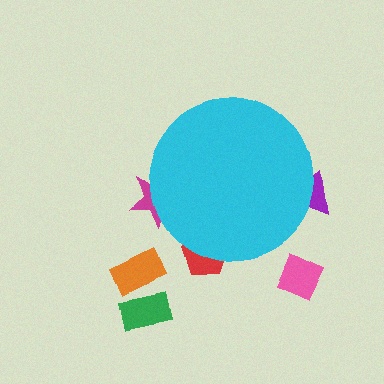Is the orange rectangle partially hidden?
No, the orange rectangle is fully visible.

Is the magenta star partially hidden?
Yes, the magenta star is partially hidden behind the cyan circle.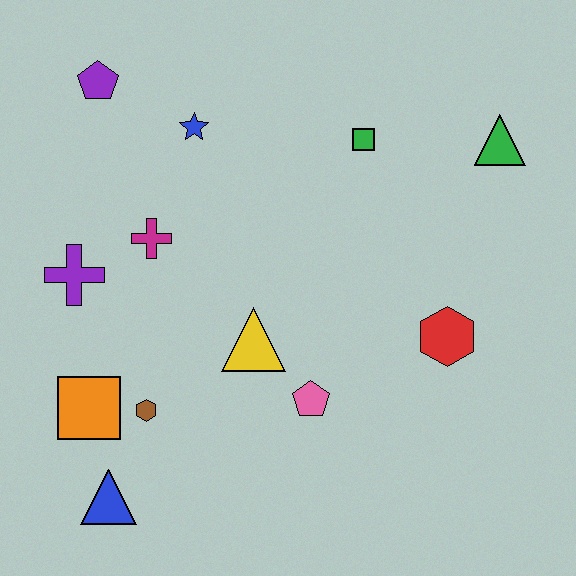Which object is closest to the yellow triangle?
The pink pentagon is closest to the yellow triangle.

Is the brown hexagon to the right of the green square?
No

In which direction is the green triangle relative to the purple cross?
The green triangle is to the right of the purple cross.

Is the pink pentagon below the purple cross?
Yes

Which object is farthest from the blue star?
The blue triangle is farthest from the blue star.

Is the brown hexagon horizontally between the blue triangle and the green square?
Yes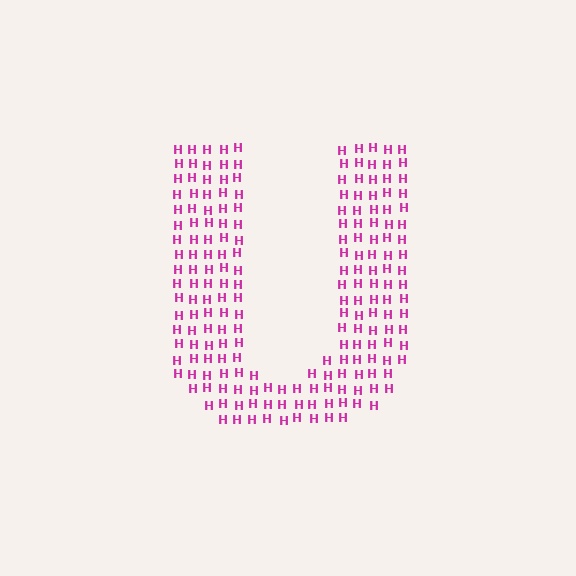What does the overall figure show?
The overall figure shows the letter U.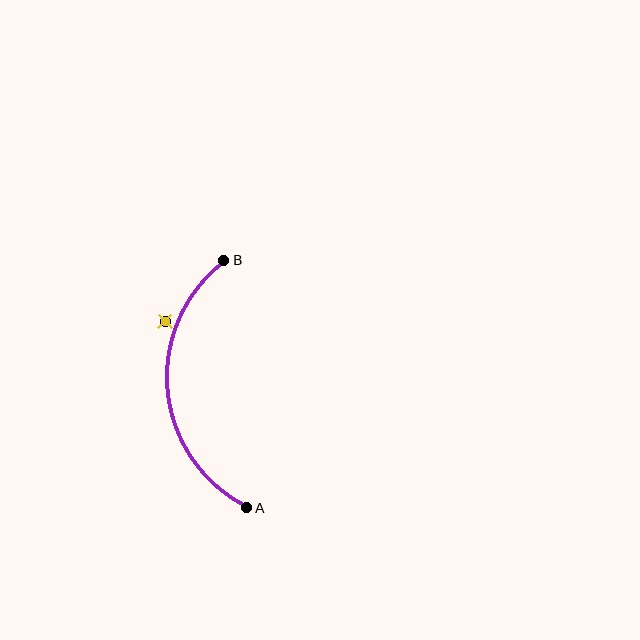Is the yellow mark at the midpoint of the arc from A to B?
No — the yellow mark does not lie on the arc at all. It sits slightly outside the curve.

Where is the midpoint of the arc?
The arc midpoint is the point on the curve farthest from the straight line joining A and B. It sits to the left of that line.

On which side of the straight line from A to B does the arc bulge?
The arc bulges to the left of the straight line connecting A and B.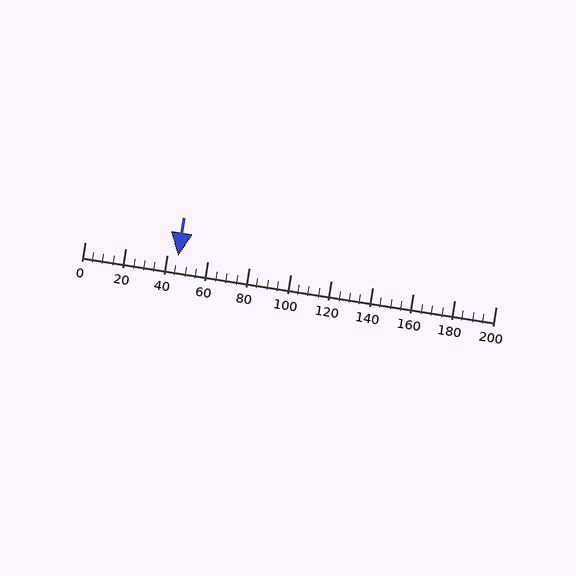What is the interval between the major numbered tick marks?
The major tick marks are spaced 20 units apart.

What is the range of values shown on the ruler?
The ruler shows values from 0 to 200.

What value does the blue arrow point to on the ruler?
The blue arrow points to approximately 46.